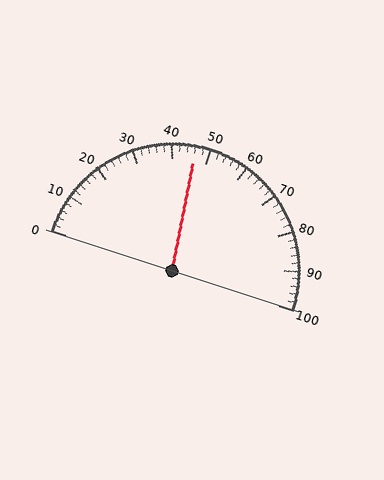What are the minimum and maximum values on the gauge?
The gauge ranges from 0 to 100.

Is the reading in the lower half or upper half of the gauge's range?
The reading is in the lower half of the range (0 to 100).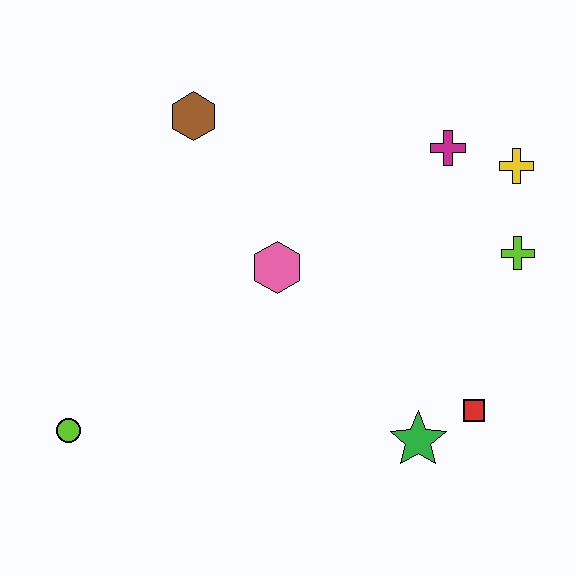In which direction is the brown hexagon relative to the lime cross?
The brown hexagon is to the left of the lime cross.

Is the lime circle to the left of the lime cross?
Yes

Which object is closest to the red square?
The green star is closest to the red square.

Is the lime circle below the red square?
Yes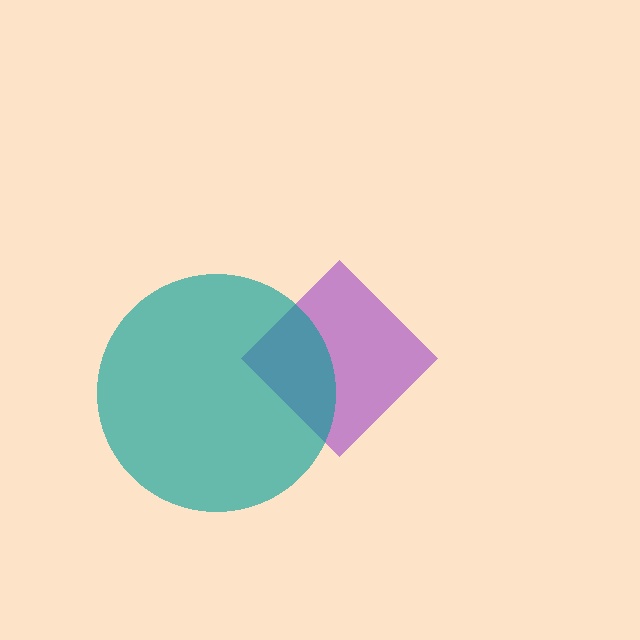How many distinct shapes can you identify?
There are 2 distinct shapes: a purple diamond, a teal circle.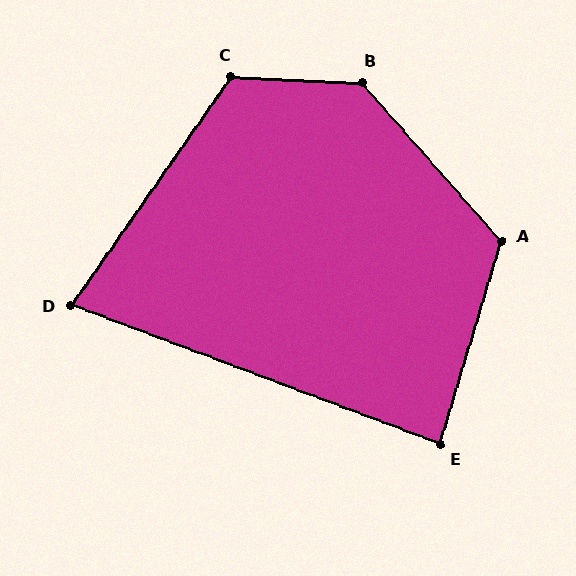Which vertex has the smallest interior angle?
D, at approximately 75 degrees.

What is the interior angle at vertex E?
Approximately 86 degrees (approximately right).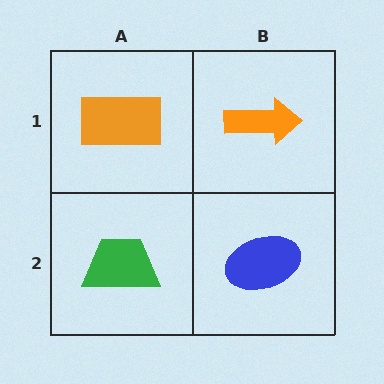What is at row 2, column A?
A green trapezoid.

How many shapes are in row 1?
2 shapes.